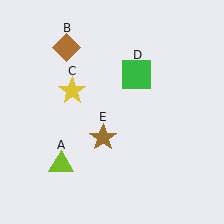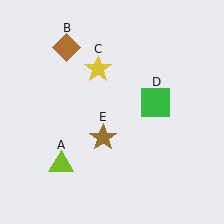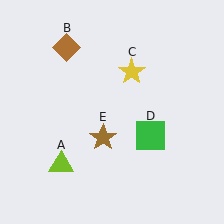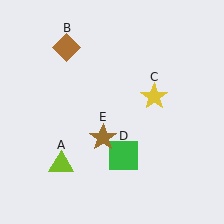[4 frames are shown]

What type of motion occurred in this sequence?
The yellow star (object C), green square (object D) rotated clockwise around the center of the scene.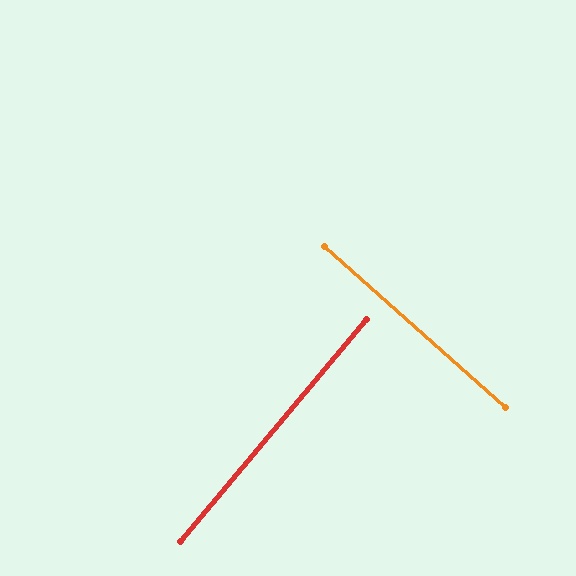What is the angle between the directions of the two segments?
Approximately 88 degrees.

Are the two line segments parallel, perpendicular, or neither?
Perpendicular — they meet at approximately 88°.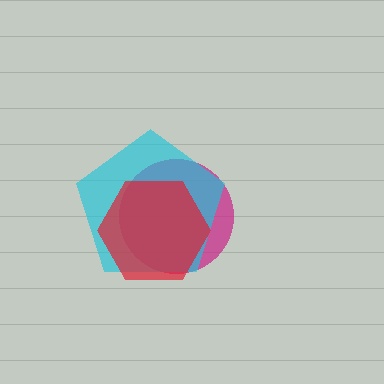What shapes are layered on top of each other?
The layered shapes are: a magenta circle, a cyan pentagon, a red hexagon.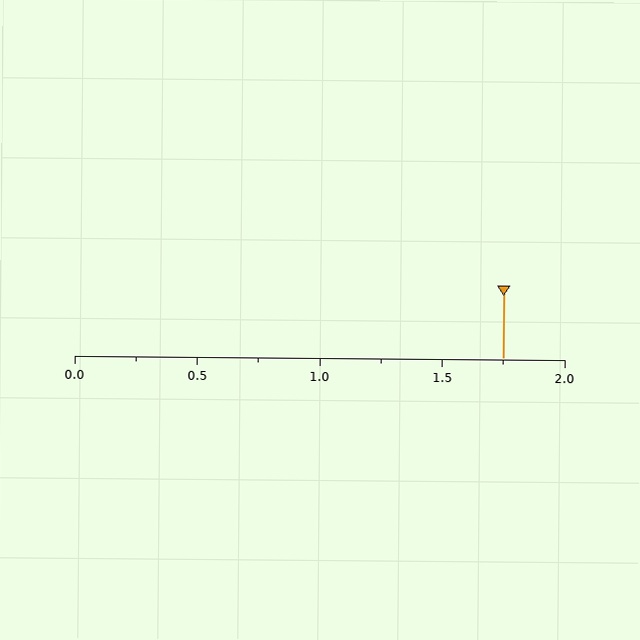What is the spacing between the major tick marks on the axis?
The major ticks are spaced 0.5 apart.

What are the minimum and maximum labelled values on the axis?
The axis runs from 0.0 to 2.0.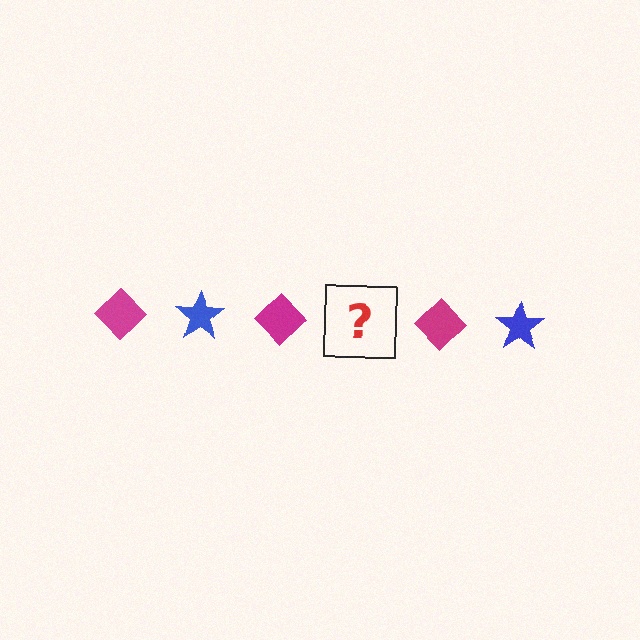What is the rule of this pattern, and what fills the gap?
The rule is that the pattern alternates between magenta diamond and blue star. The gap should be filled with a blue star.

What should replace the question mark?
The question mark should be replaced with a blue star.